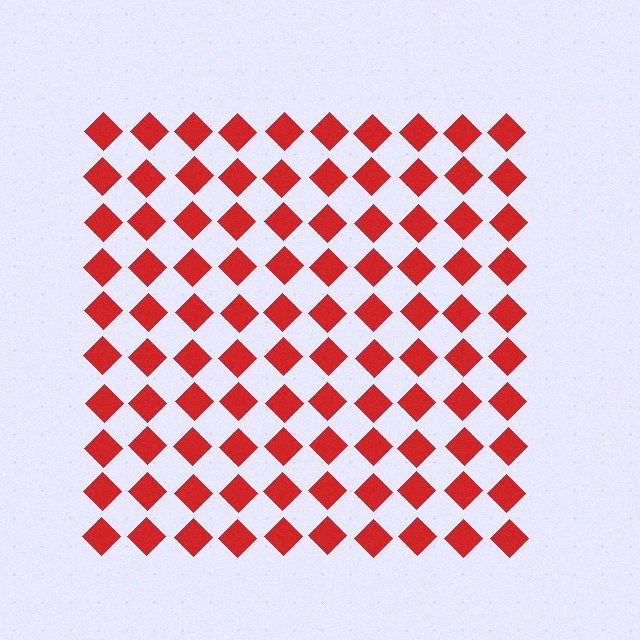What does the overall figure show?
The overall figure shows a square.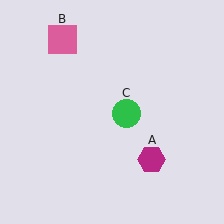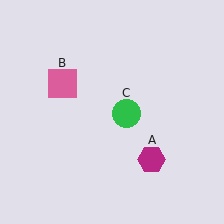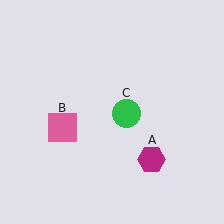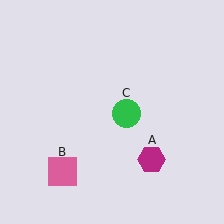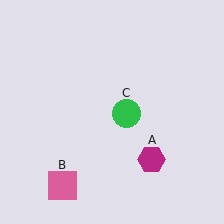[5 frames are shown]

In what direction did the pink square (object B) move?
The pink square (object B) moved down.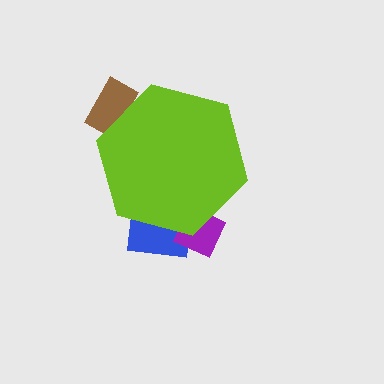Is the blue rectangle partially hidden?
Yes, the blue rectangle is partially hidden behind the lime hexagon.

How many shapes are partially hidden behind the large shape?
3 shapes are partially hidden.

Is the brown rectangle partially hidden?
Yes, the brown rectangle is partially hidden behind the lime hexagon.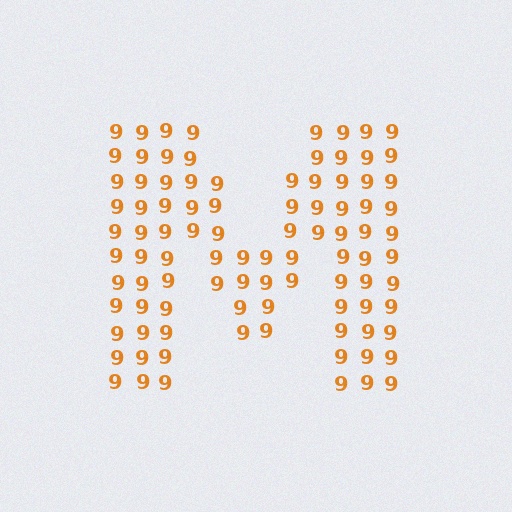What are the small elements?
The small elements are digit 9's.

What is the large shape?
The large shape is the letter M.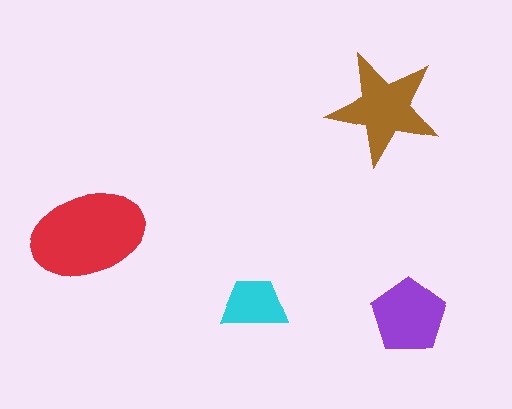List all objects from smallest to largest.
The cyan trapezoid, the purple pentagon, the brown star, the red ellipse.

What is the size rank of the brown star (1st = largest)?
2nd.